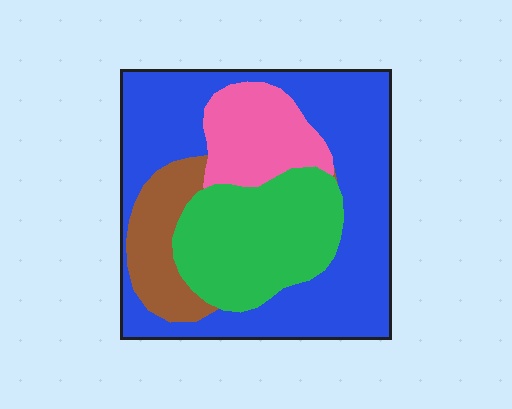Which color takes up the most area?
Blue, at roughly 50%.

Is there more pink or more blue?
Blue.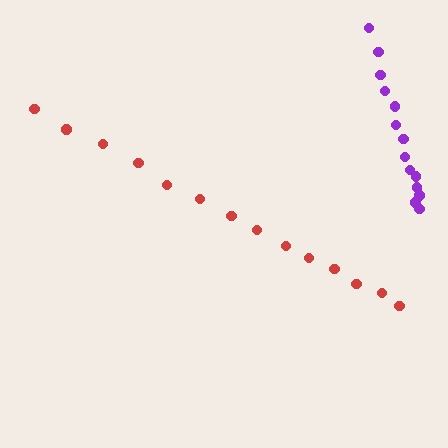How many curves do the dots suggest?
There are 2 distinct paths.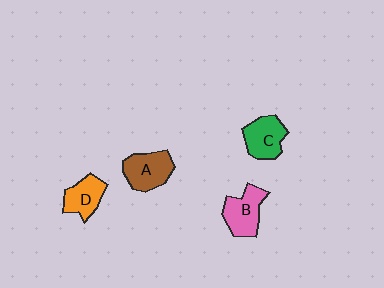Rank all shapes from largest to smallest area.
From largest to smallest: A (brown), B (pink), C (green), D (orange).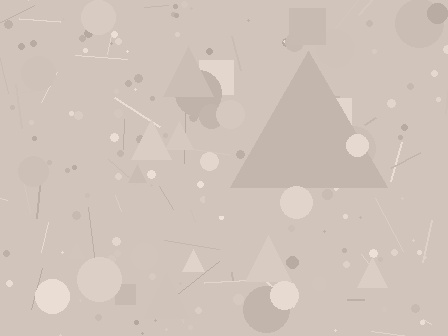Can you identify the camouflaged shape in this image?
The camouflaged shape is a triangle.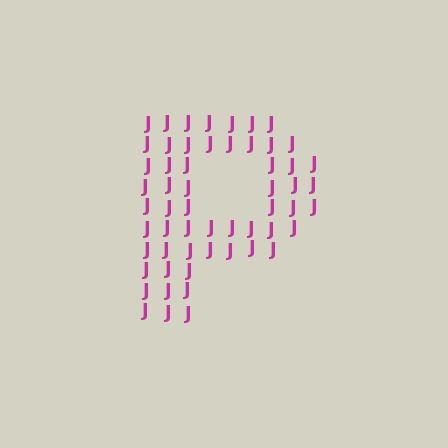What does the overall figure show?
The overall figure shows the letter P.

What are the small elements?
The small elements are letter J's.